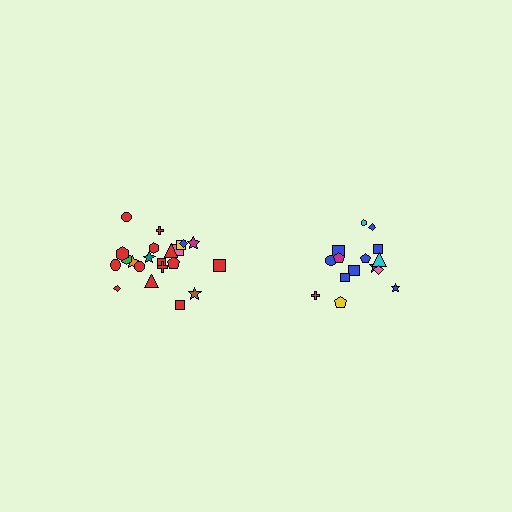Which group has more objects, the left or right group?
The left group.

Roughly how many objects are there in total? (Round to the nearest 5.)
Roughly 35 objects in total.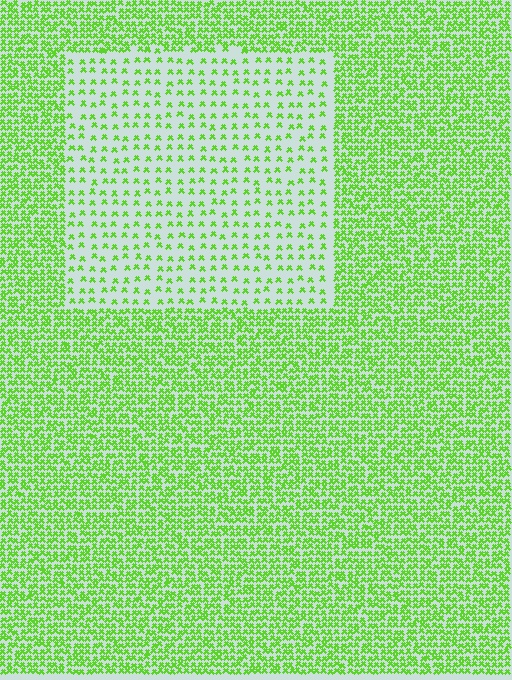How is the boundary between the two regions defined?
The boundary is defined by a change in element density (approximately 2.8x ratio). All elements are the same color, size, and shape.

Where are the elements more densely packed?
The elements are more densely packed outside the rectangle boundary.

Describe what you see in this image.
The image contains small lime elements arranged at two different densities. A rectangle-shaped region is visible where the elements are less densely packed than the surrounding area.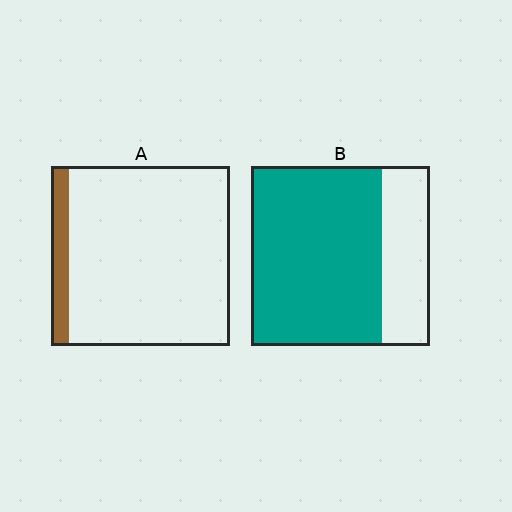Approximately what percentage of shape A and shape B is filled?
A is approximately 10% and B is approximately 75%.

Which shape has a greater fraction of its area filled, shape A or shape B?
Shape B.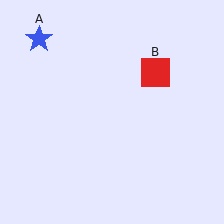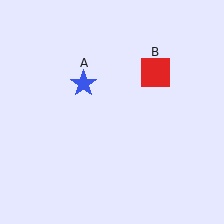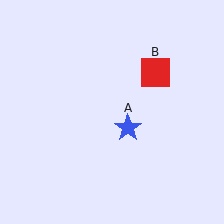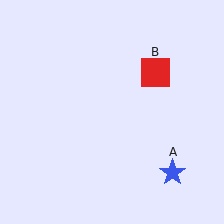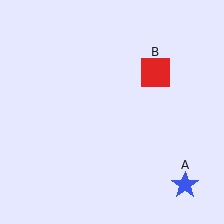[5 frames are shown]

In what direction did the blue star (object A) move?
The blue star (object A) moved down and to the right.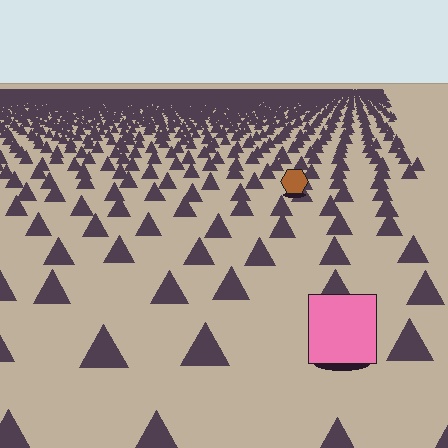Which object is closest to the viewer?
The pink square is closest. The texture marks near it are larger and more spread out.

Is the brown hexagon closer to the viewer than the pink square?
No. The pink square is closer — you can tell from the texture gradient: the ground texture is coarser near it.